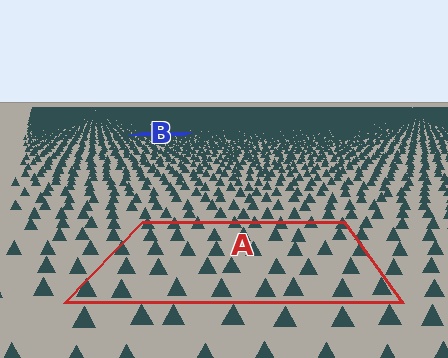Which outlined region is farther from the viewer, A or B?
Region B is farther from the viewer — the texture elements inside it appear smaller and more densely packed.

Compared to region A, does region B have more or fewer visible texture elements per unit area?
Region B has more texture elements per unit area — they are packed more densely because it is farther away.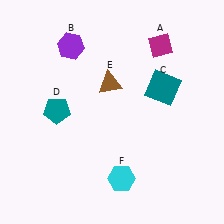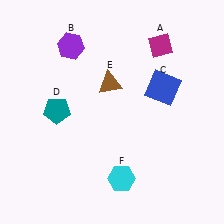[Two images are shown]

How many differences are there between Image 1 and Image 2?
There is 1 difference between the two images.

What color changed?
The square (C) changed from teal in Image 1 to blue in Image 2.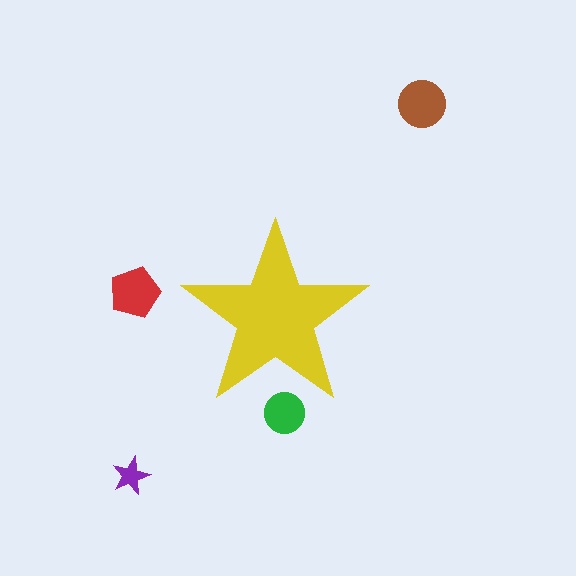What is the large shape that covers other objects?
A yellow star.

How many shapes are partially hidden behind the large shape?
1 shape is partially hidden.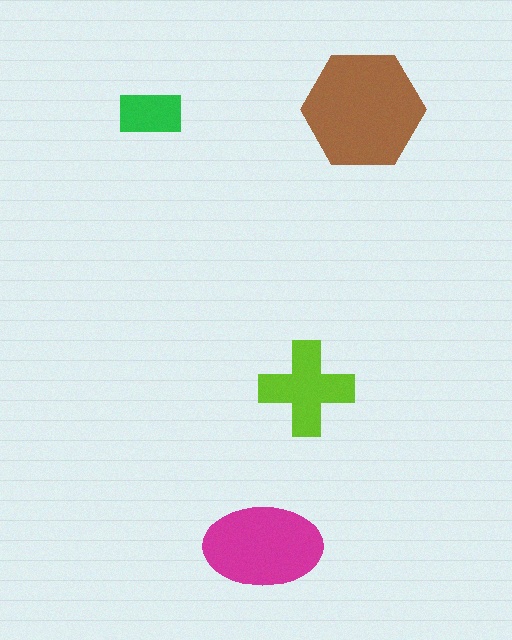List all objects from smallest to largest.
The green rectangle, the lime cross, the magenta ellipse, the brown hexagon.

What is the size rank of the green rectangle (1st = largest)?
4th.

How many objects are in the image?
There are 4 objects in the image.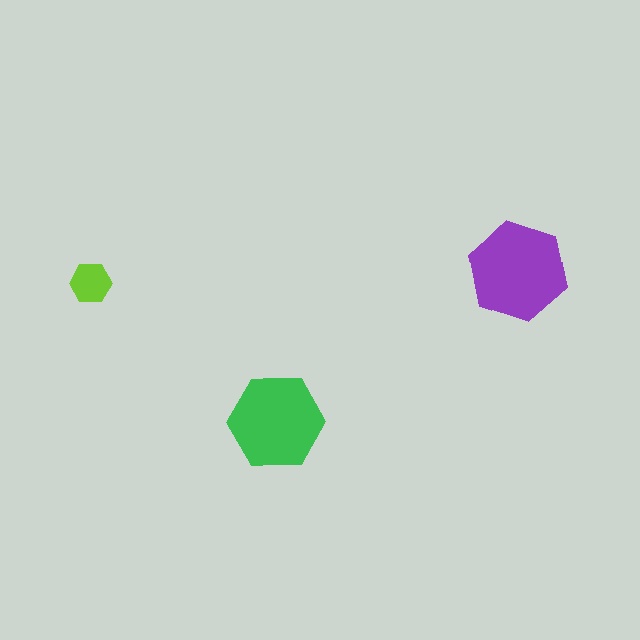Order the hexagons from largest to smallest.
the purple one, the green one, the lime one.